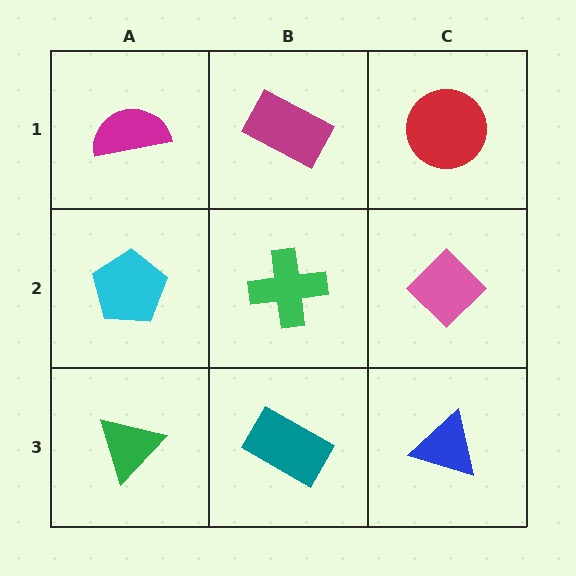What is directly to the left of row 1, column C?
A magenta rectangle.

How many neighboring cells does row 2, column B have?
4.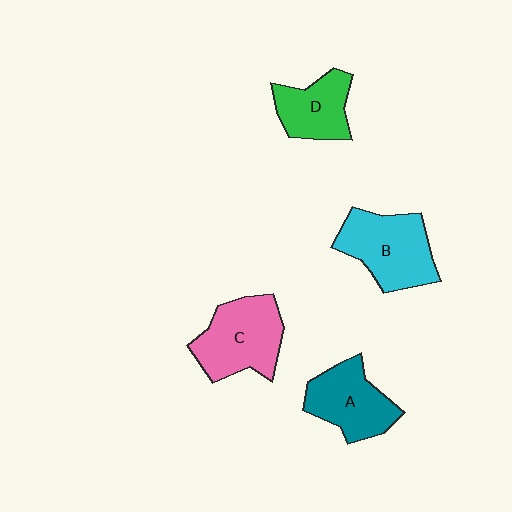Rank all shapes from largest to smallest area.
From largest to smallest: B (cyan), C (pink), A (teal), D (green).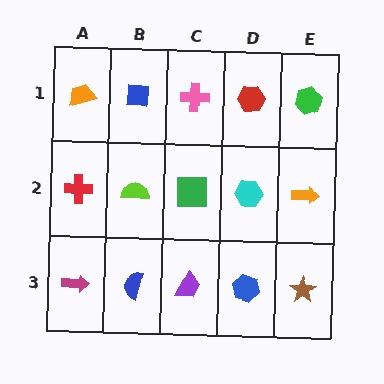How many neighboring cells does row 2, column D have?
4.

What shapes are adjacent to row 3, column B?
A lime semicircle (row 2, column B), a magenta arrow (row 3, column A), a purple trapezoid (row 3, column C).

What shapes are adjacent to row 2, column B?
A blue square (row 1, column B), a blue semicircle (row 3, column B), a red cross (row 2, column A), a green square (row 2, column C).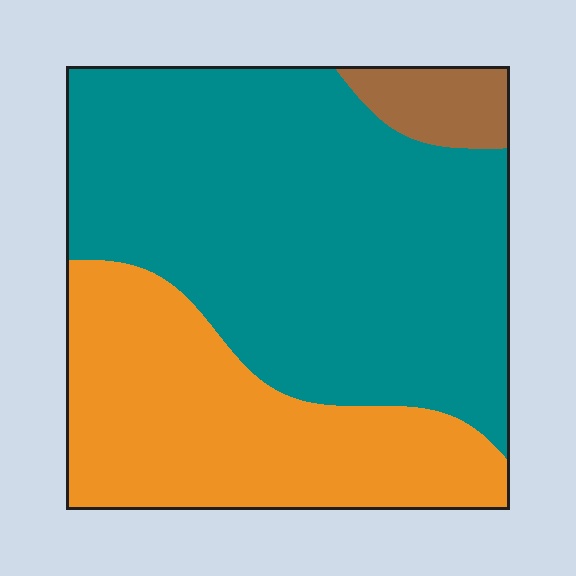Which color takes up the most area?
Teal, at roughly 60%.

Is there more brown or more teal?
Teal.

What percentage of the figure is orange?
Orange covers about 35% of the figure.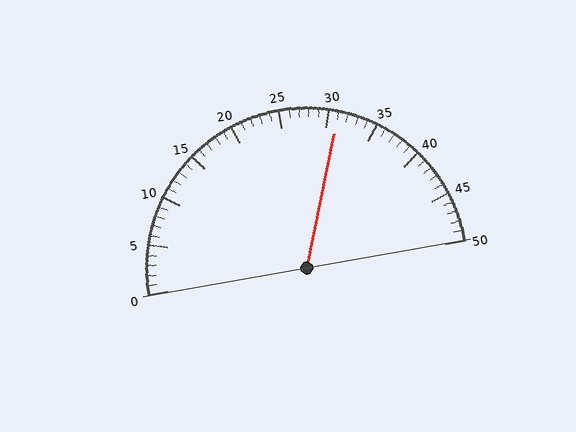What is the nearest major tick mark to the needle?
The nearest major tick mark is 30.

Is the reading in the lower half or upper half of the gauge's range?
The reading is in the upper half of the range (0 to 50).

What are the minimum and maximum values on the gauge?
The gauge ranges from 0 to 50.